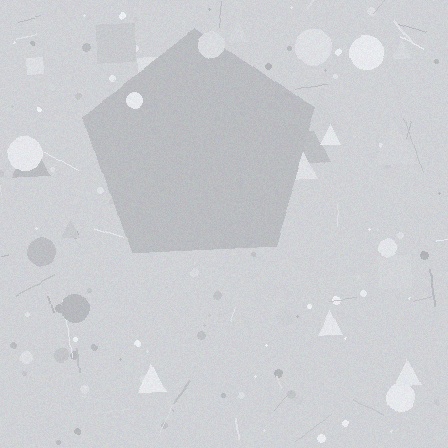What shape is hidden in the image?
A pentagon is hidden in the image.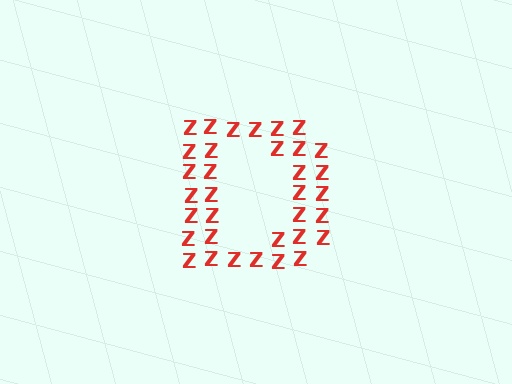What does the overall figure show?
The overall figure shows the letter D.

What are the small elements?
The small elements are letter Z's.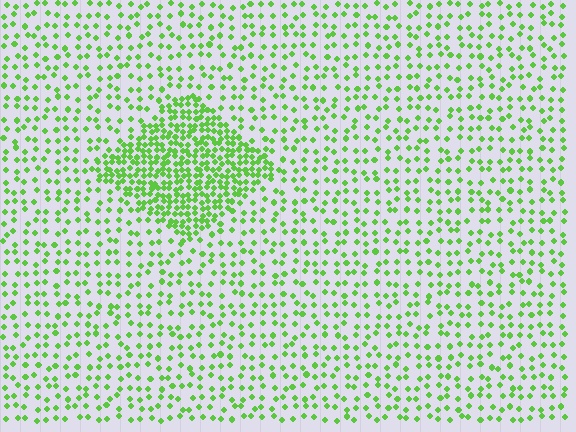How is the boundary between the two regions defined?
The boundary is defined by a change in element density (approximately 2.6x ratio). All elements are the same color, size, and shape.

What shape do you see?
I see a diamond.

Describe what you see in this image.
The image contains small lime elements arranged at two different densities. A diamond-shaped region is visible where the elements are more densely packed than the surrounding area.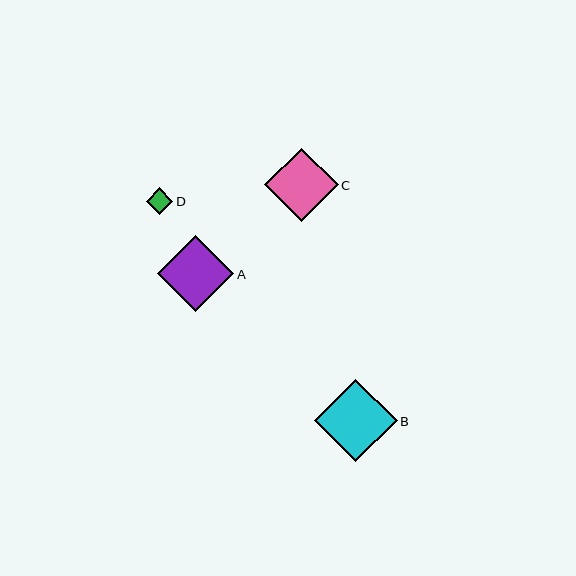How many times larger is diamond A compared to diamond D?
Diamond A is approximately 2.9 times the size of diamond D.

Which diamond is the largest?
Diamond B is the largest with a size of approximately 83 pixels.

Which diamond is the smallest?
Diamond D is the smallest with a size of approximately 26 pixels.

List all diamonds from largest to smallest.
From largest to smallest: B, A, C, D.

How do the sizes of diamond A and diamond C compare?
Diamond A and diamond C are approximately the same size.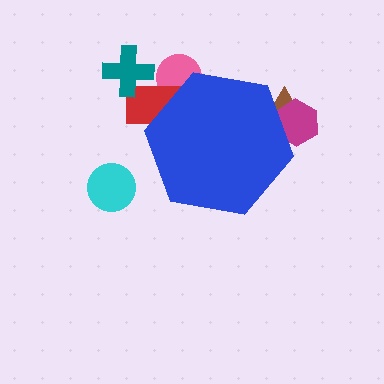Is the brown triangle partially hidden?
Yes, the brown triangle is partially hidden behind the blue hexagon.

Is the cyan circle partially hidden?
No, the cyan circle is fully visible.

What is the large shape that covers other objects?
A blue hexagon.